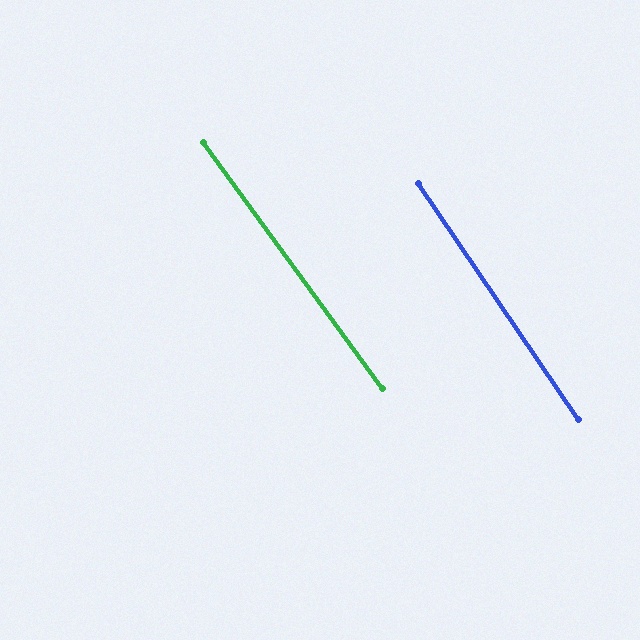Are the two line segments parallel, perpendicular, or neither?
Parallel — their directions differ by only 2.0°.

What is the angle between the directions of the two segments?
Approximately 2 degrees.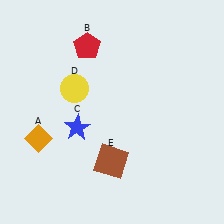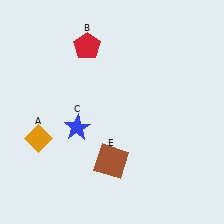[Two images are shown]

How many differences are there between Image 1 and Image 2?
There is 1 difference between the two images.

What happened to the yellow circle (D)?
The yellow circle (D) was removed in Image 2. It was in the top-left area of Image 1.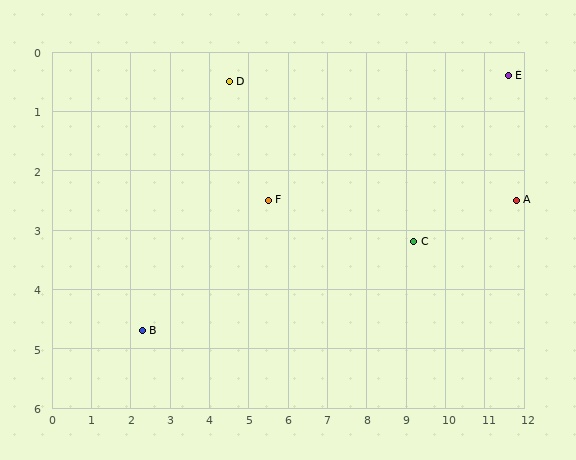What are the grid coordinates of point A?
Point A is at approximately (11.8, 2.5).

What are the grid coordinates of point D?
Point D is at approximately (4.5, 0.5).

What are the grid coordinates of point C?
Point C is at approximately (9.2, 3.2).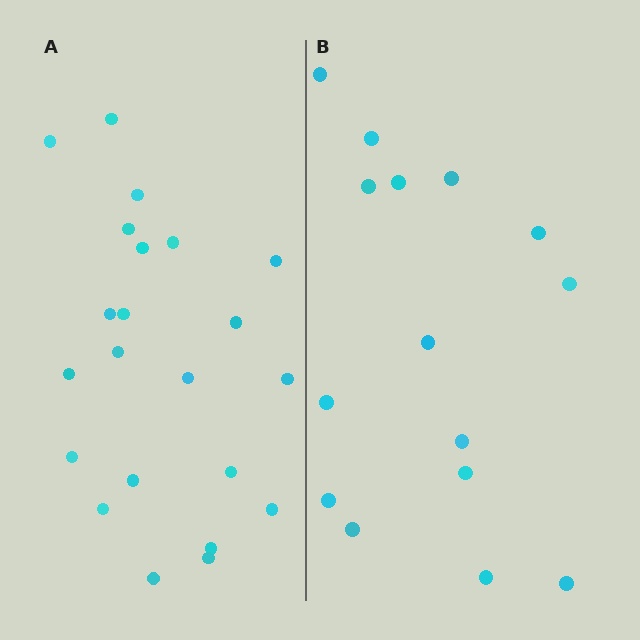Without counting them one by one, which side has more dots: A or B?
Region A (the left region) has more dots.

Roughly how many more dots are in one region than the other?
Region A has roughly 8 or so more dots than region B.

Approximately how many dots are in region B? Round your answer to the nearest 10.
About 20 dots. (The exact count is 15, which rounds to 20.)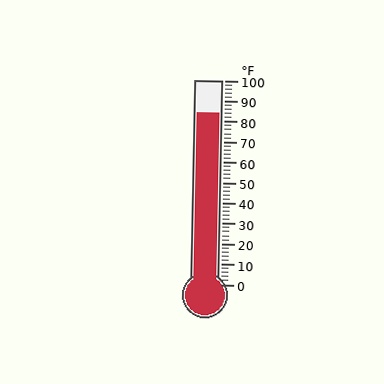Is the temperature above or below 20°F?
The temperature is above 20°F.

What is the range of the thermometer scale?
The thermometer scale ranges from 0°F to 100°F.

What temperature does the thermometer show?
The thermometer shows approximately 84°F.